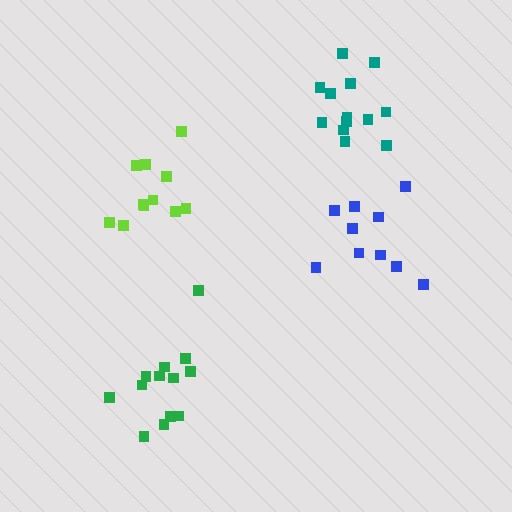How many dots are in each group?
Group 1: 10 dots, Group 2: 13 dots, Group 3: 13 dots, Group 4: 11 dots (47 total).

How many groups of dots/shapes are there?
There are 4 groups.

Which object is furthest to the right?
The blue cluster is rightmost.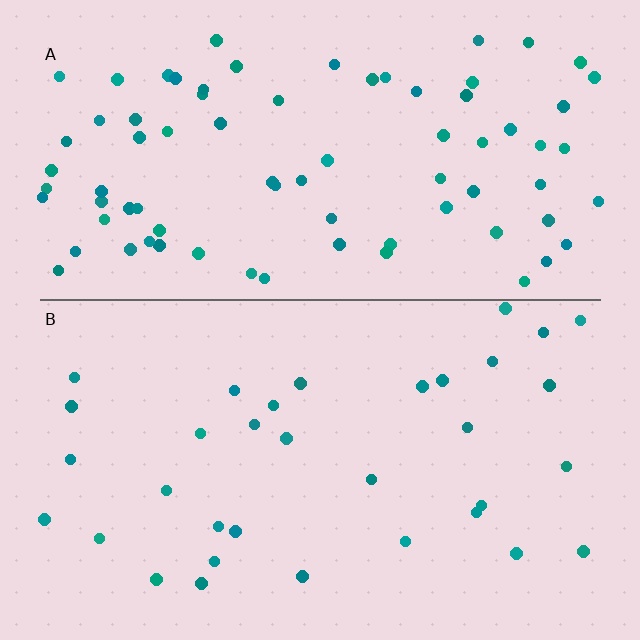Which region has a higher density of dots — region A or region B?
A (the top).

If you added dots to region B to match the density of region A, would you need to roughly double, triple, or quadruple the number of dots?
Approximately double.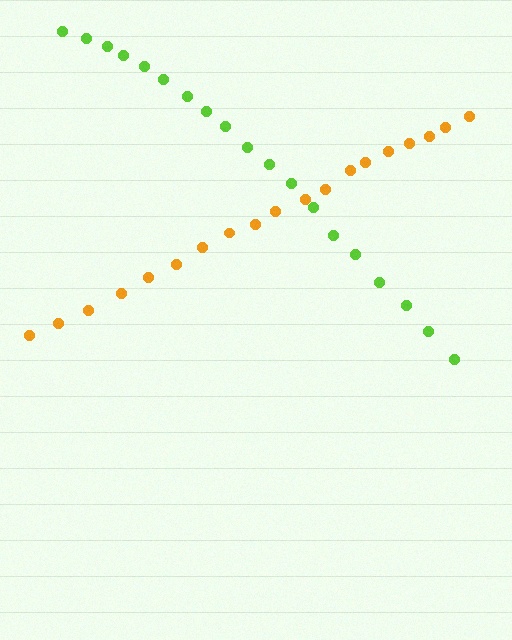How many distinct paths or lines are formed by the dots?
There are 2 distinct paths.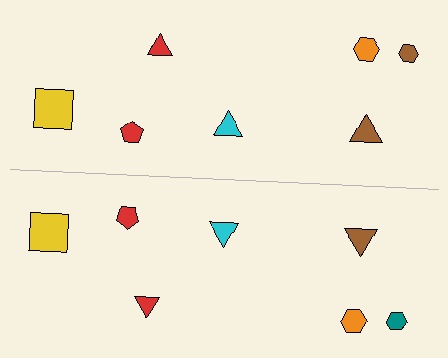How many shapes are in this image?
There are 14 shapes in this image.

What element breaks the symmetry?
The teal hexagon on the bottom side breaks the symmetry — its mirror counterpart is brown.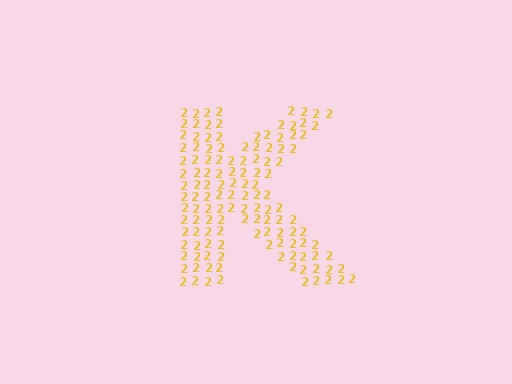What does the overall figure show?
The overall figure shows the letter K.